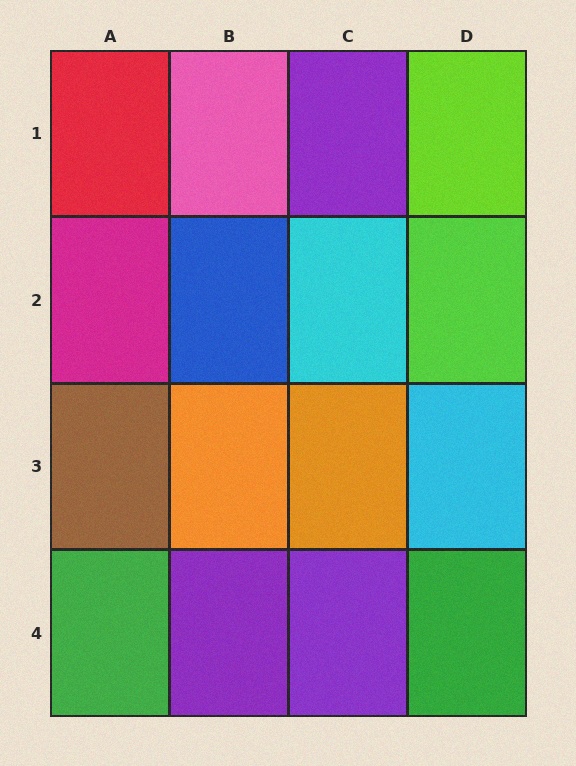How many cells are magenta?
1 cell is magenta.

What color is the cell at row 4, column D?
Green.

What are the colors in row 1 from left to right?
Red, pink, purple, lime.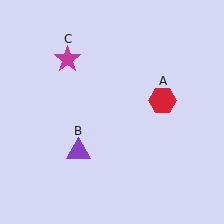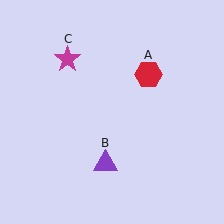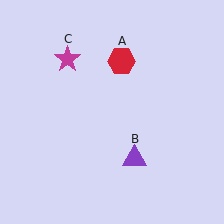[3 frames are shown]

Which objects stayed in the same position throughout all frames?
Magenta star (object C) remained stationary.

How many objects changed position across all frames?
2 objects changed position: red hexagon (object A), purple triangle (object B).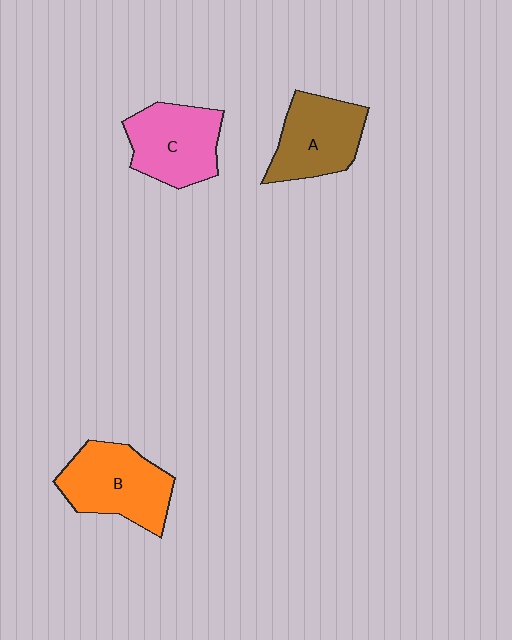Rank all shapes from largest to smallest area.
From largest to smallest: B (orange), C (pink), A (brown).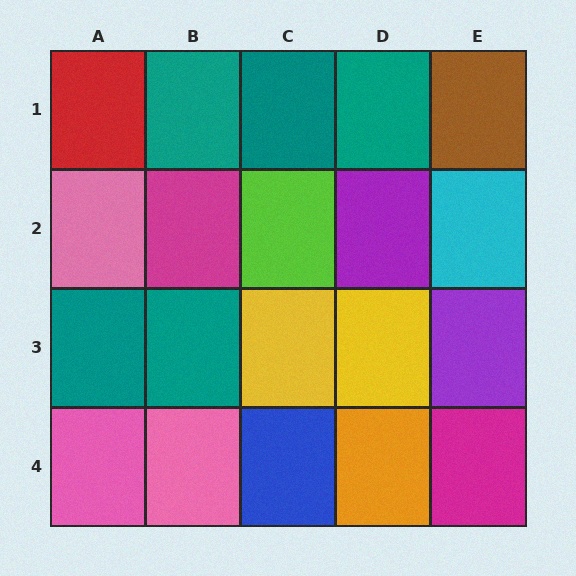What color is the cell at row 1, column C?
Teal.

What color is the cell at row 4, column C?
Blue.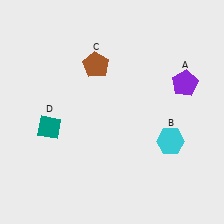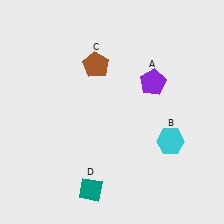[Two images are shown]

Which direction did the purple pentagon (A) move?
The purple pentagon (A) moved left.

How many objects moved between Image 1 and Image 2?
2 objects moved between the two images.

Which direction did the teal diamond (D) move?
The teal diamond (D) moved down.